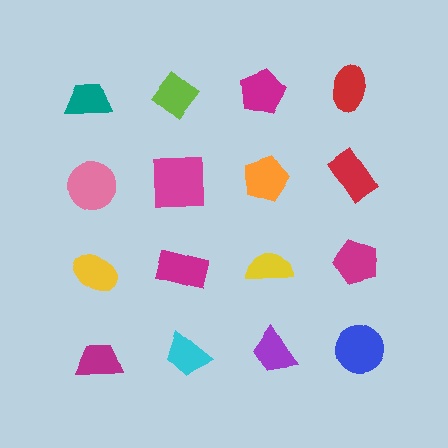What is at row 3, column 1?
A yellow ellipse.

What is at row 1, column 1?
A teal trapezoid.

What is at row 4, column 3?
A purple trapezoid.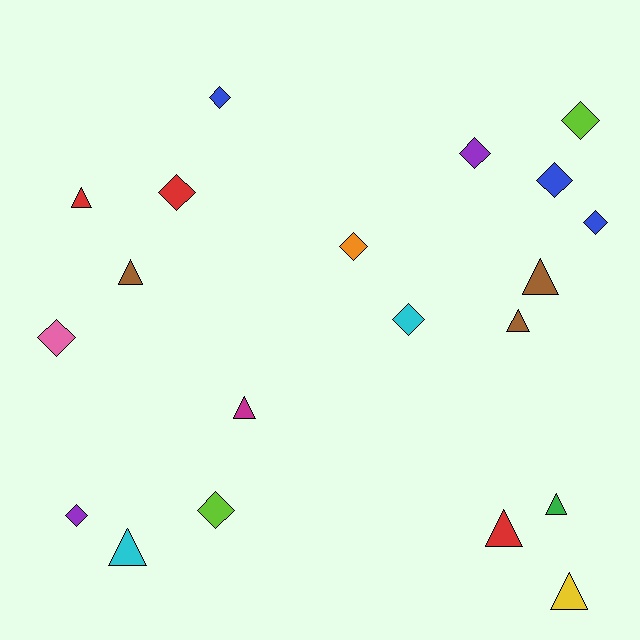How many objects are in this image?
There are 20 objects.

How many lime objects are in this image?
There are 2 lime objects.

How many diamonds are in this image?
There are 11 diamonds.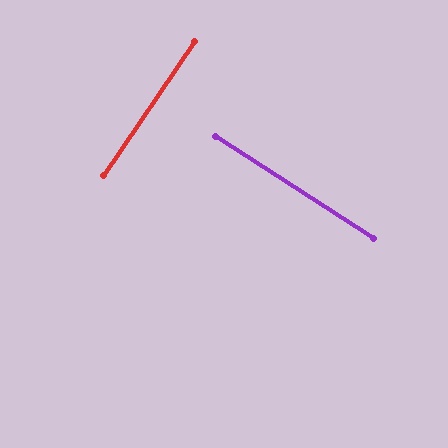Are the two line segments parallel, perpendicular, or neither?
Perpendicular — they meet at approximately 88°.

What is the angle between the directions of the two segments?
Approximately 88 degrees.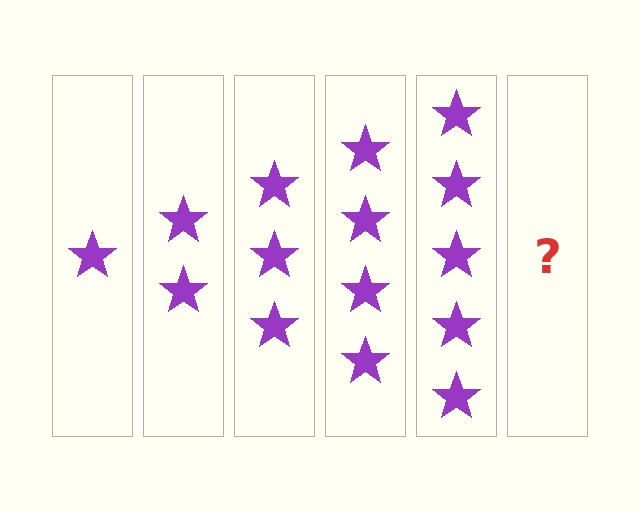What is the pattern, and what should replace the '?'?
The pattern is that each step adds one more star. The '?' should be 6 stars.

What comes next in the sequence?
The next element should be 6 stars.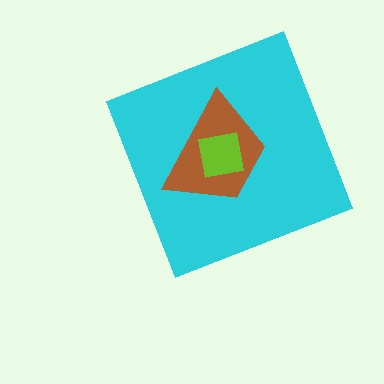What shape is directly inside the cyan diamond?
The brown trapezoid.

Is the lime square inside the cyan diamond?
Yes.